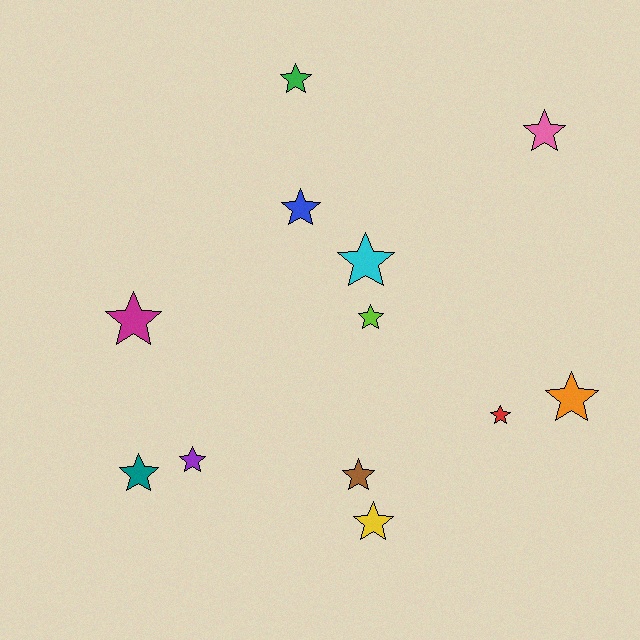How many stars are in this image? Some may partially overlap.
There are 12 stars.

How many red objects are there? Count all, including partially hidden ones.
There is 1 red object.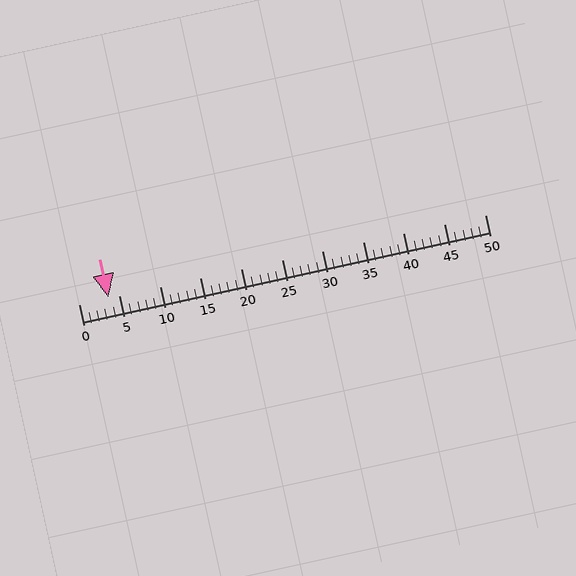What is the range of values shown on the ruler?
The ruler shows values from 0 to 50.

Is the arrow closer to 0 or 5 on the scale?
The arrow is closer to 5.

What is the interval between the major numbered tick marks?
The major tick marks are spaced 5 units apart.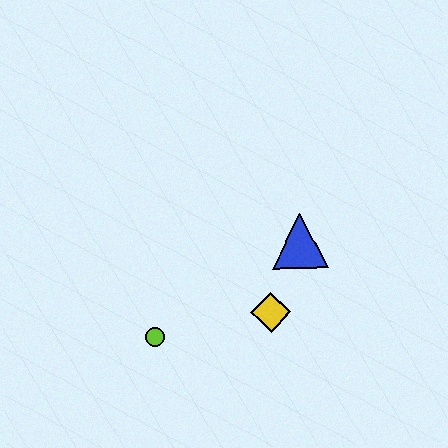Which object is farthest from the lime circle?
The blue triangle is farthest from the lime circle.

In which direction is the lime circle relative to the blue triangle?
The lime circle is to the left of the blue triangle.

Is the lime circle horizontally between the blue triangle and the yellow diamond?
No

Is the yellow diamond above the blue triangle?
No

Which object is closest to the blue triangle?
The yellow diamond is closest to the blue triangle.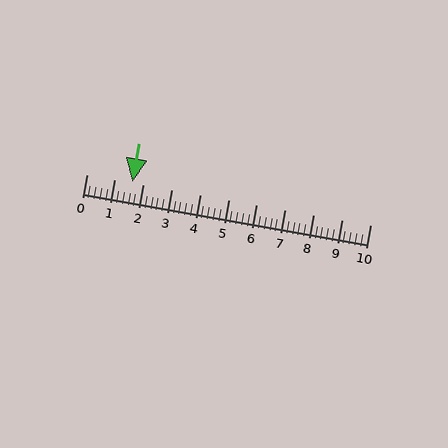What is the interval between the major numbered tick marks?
The major tick marks are spaced 1 units apart.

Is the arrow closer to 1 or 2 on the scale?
The arrow is closer to 2.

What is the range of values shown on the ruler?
The ruler shows values from 0 to 10.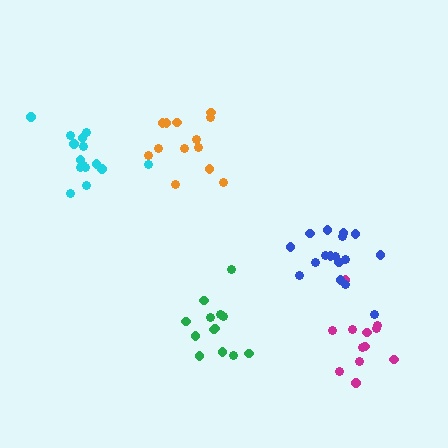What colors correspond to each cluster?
The clusters are colored: magenta, orange, cyan, blue, green.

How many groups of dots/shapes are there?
There are 5 groups.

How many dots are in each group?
Group 1: 12 dots, Group 2: 13 dots, Group 3: 15 dots, Group 4: 17 dots, Group 5: 13 dots (70 total).